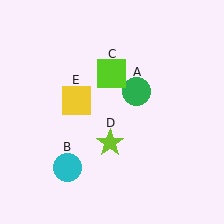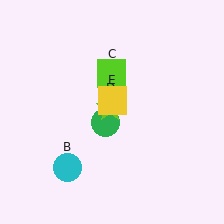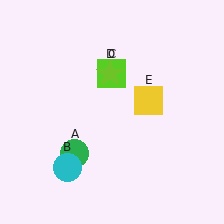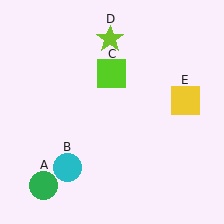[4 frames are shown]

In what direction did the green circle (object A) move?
The green circle (object A) moved down and to the left.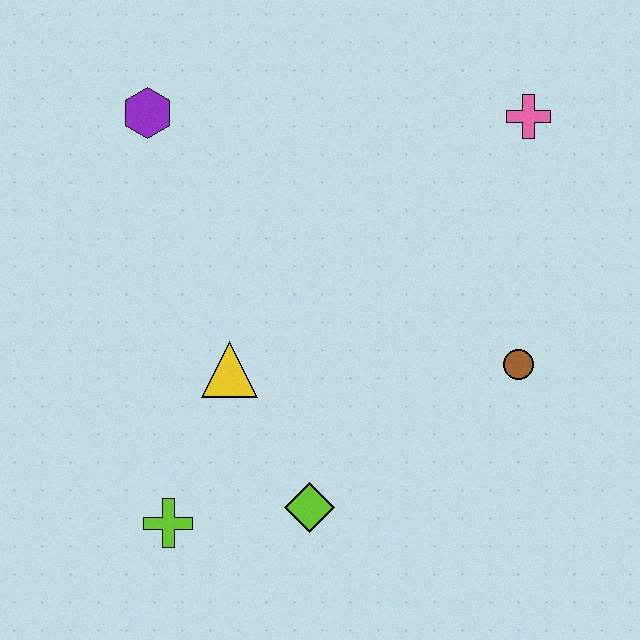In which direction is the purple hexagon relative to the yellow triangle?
The purple hexagon is above the yellow triangle.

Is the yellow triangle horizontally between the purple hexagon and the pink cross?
Yes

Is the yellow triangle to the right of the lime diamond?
No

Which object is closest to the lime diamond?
The lime cross is closest to the lime diamond.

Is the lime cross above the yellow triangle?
No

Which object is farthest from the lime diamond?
The pink cross is farthest from the lime diamond.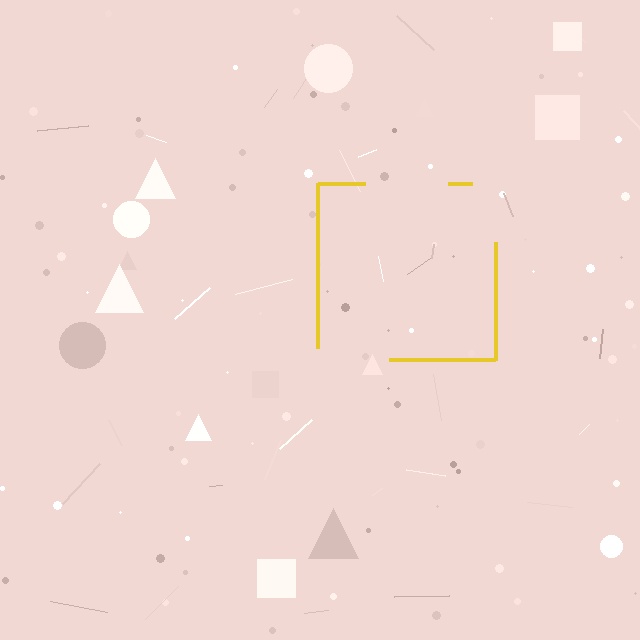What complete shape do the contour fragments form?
The contour fragments form a square.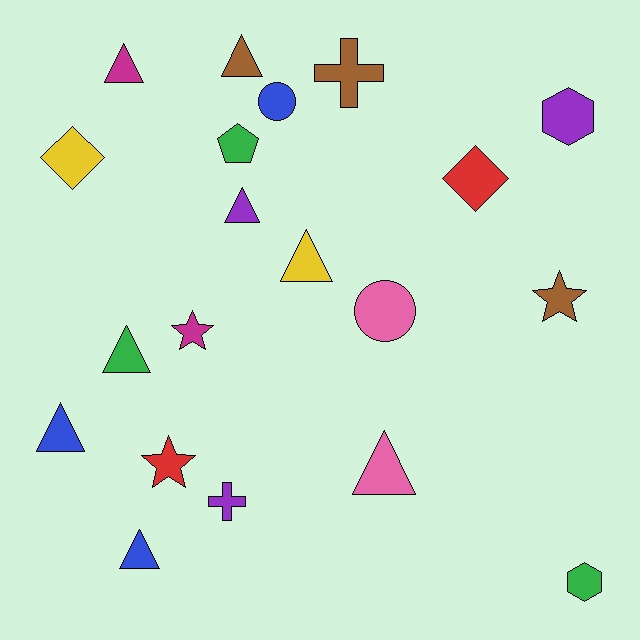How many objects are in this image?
There are 20 objects.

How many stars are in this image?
There are 3 stars.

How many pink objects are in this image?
There are 2 pink objects.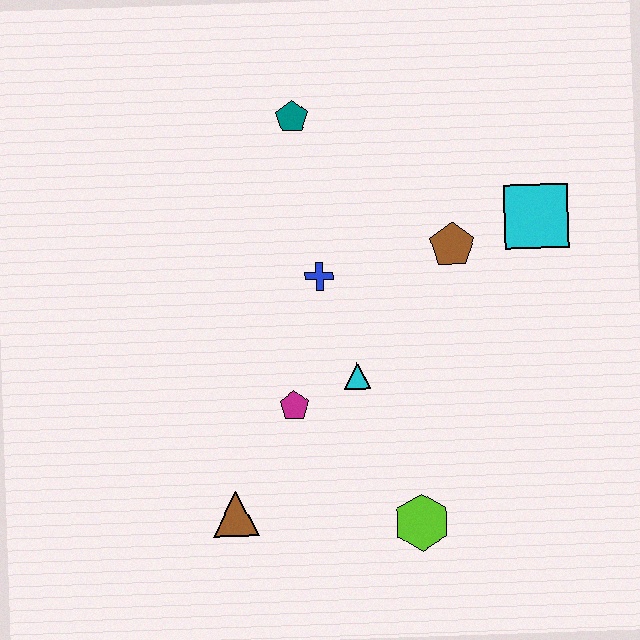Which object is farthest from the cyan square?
The brown triangle is farthest from the cyan square.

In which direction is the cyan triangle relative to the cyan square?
The cyan triangle is to the left of the cyan square.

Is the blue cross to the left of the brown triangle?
No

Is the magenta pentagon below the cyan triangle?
Yes